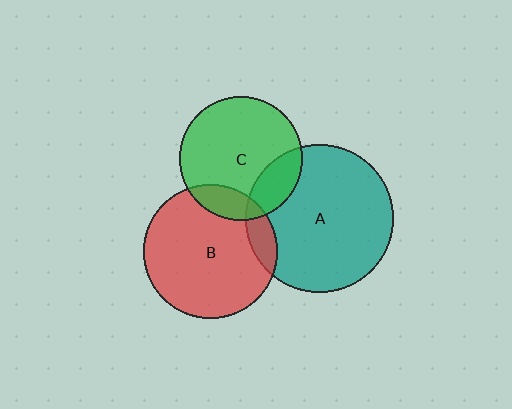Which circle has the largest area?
Circle A (teal).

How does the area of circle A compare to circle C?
Approximately 1.4 times.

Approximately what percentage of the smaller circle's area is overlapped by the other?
Approximately 20%.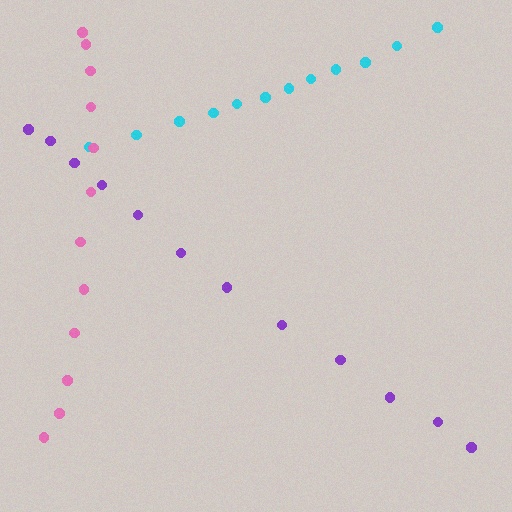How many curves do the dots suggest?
There are 3 distinct paths.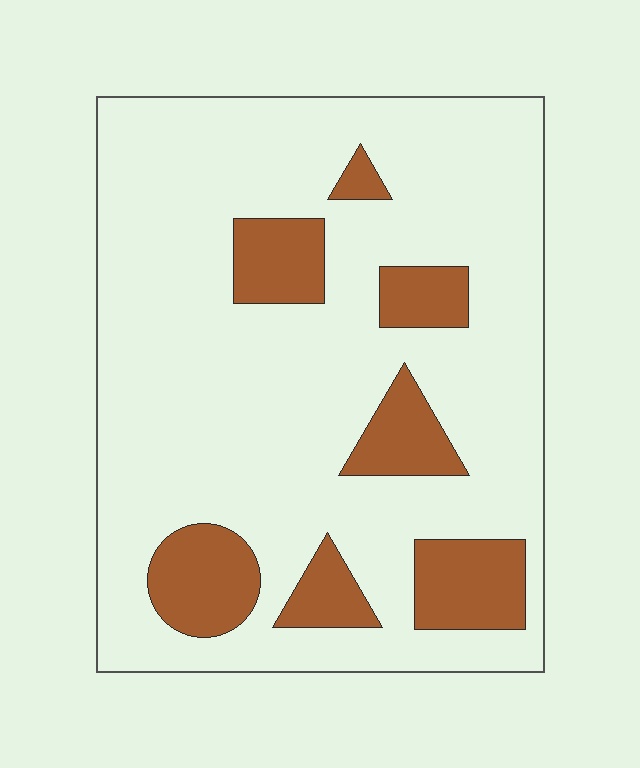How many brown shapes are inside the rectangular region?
7.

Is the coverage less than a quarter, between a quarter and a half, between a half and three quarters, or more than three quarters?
Less than a quarter.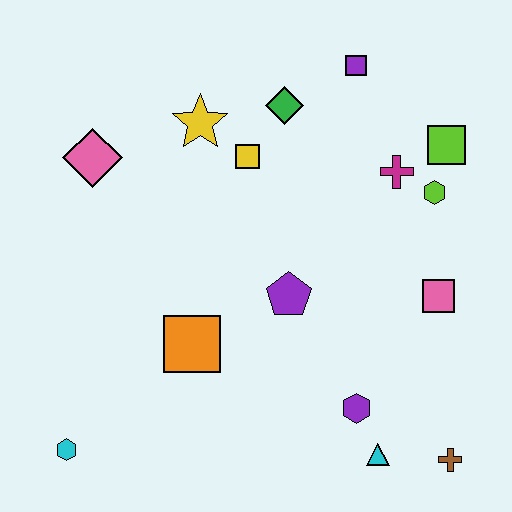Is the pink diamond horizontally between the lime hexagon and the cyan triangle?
No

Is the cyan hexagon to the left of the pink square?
Yes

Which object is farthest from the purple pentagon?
The cyan hexagon is farthest from the purple pentagon.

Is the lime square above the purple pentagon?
Yes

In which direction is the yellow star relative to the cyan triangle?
The yellow star is above the cyan triangle.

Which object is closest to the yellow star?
The yellow square is closest to the yellow star.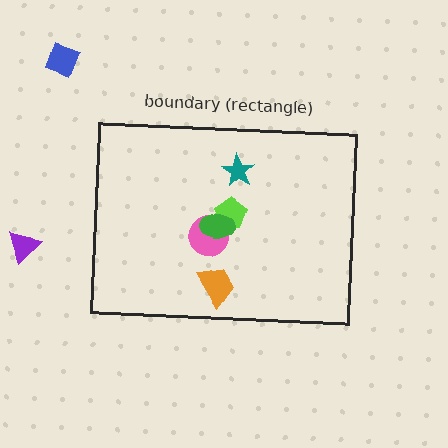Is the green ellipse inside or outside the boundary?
Inside.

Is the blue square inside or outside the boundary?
Outside.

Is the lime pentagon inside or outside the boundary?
Inside.